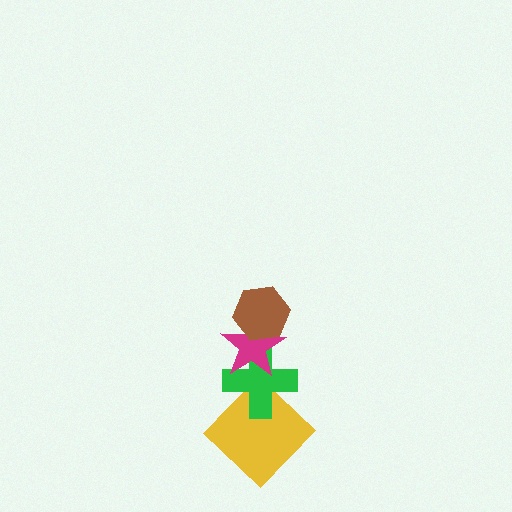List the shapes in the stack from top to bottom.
From top to bottom: the brown hexagon, the magenta star, the green cross, the yellow diamond.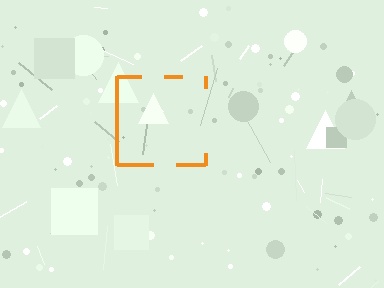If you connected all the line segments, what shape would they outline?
They would outline a square.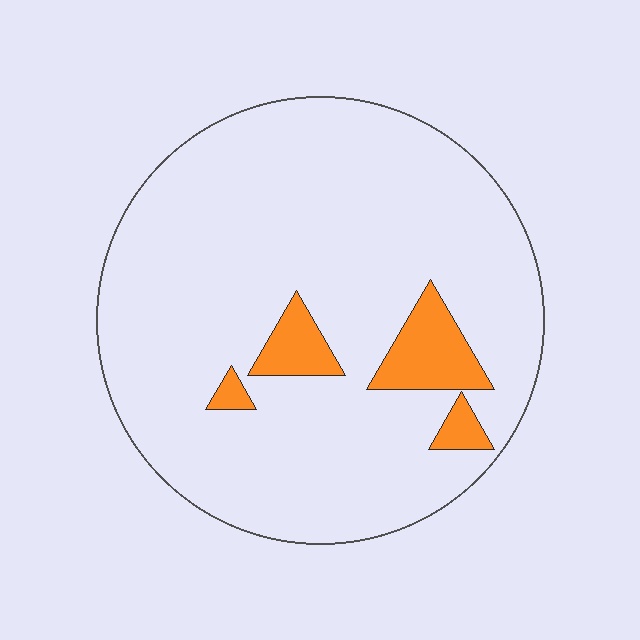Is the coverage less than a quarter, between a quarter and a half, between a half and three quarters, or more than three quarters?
Less than a quarter.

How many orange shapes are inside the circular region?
4.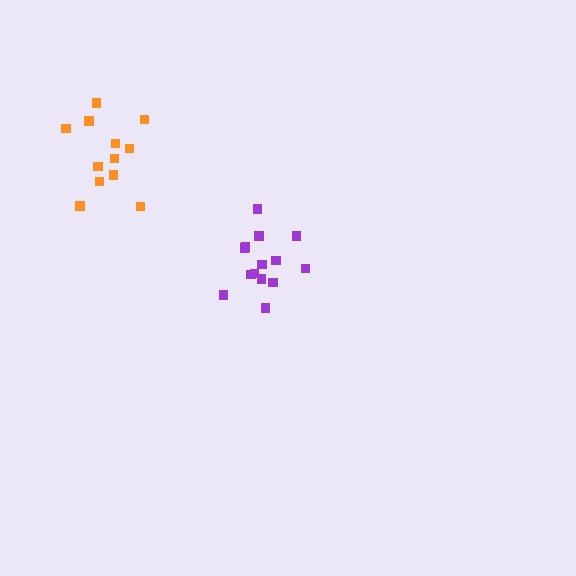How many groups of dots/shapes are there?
There are 2 groups.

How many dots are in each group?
Group 1: 14 dots, Group 2: 12 dots (26 total).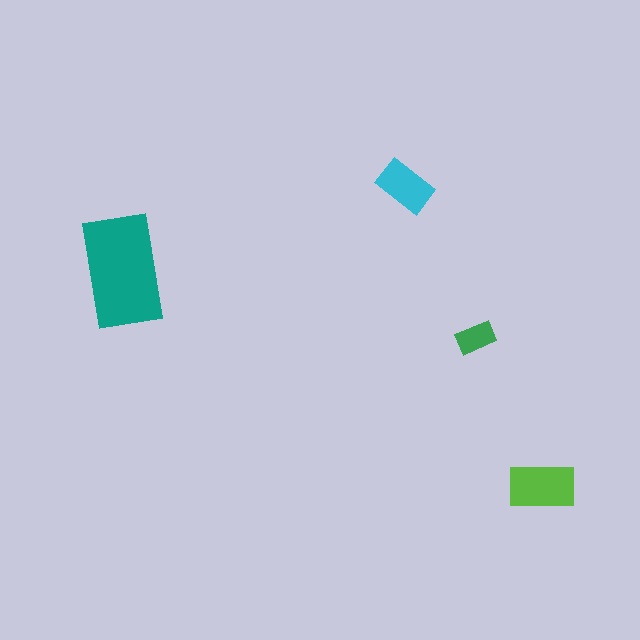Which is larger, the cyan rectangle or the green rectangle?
The cyan one.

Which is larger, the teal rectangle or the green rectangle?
The teal one.